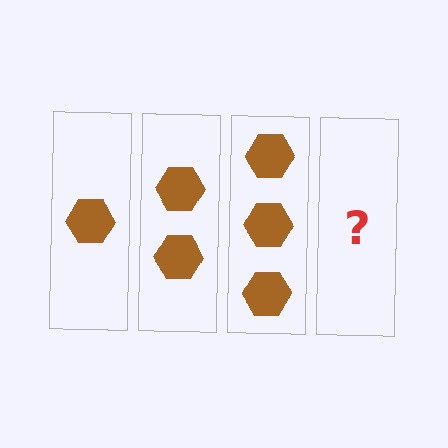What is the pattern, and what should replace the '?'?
The pattern is that each step adds one more hexagon. The '?' should be 4 hexagons.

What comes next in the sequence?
The next element should be 4 hexagons.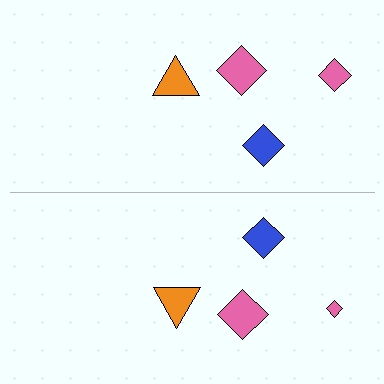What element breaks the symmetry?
The pink diamond on the bottom side has a different size than its mirror counterpart.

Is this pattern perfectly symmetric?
No, the pattern is not perfectly symmetric. The pink diamond on the bottom side has a different size than its mirror counterpart.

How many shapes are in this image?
There are 8 shapes in this image.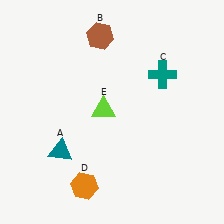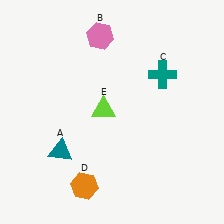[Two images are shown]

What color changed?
The hexagon (B) changed from brown in Image 1 to pink in Image 2.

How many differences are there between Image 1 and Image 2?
There is 1 difference between the two images.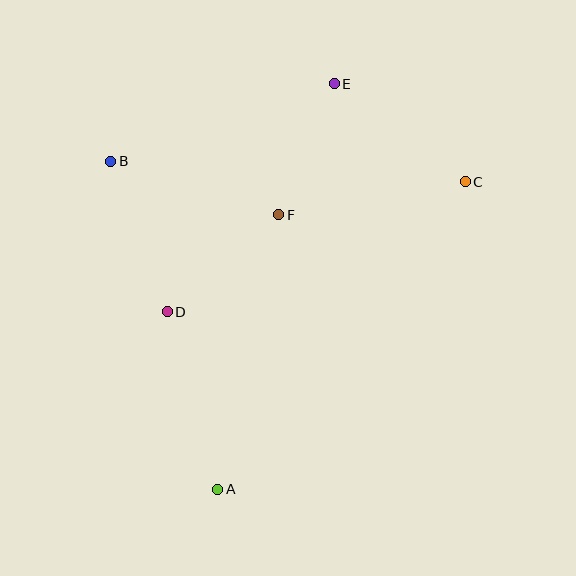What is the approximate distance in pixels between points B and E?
The distance between B and E is approximately 237 pixels.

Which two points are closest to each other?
Points E and F are closest to each other.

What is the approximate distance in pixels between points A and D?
The distance between A and D is approximately 185 pixels.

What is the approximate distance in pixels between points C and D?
The distance between C and D is approximately 325 pixels.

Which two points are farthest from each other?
Points A and E are farthest from each other.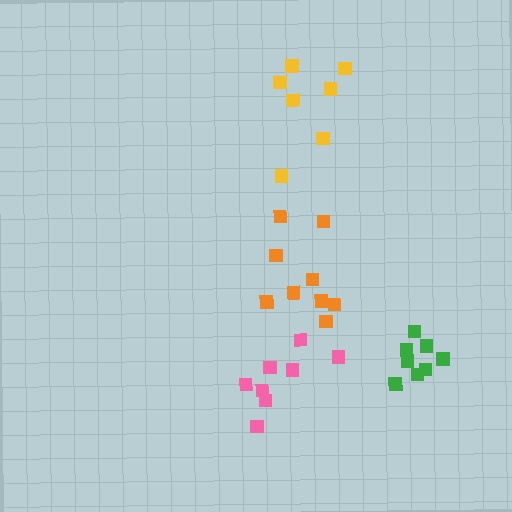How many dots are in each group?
Group 1: 8 dots, Group 2: 9 dots, Group 3: 7 dots, Group 4: 8 dots (32 total).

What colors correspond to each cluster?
The clusters are colored: green, orange, yellow, pink.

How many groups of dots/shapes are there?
There are 4 groups.